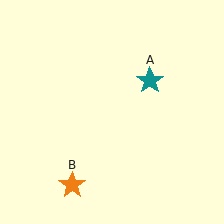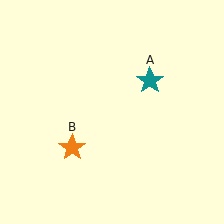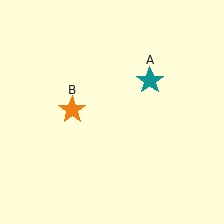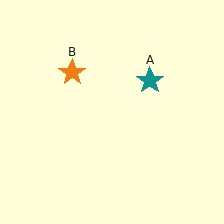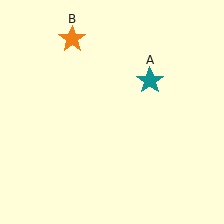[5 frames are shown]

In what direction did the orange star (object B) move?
The orange star (object B) moved up.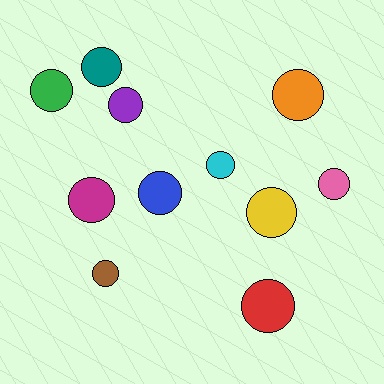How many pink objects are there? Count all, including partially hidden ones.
There is 1 pink object.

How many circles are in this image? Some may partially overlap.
There are 11 circles.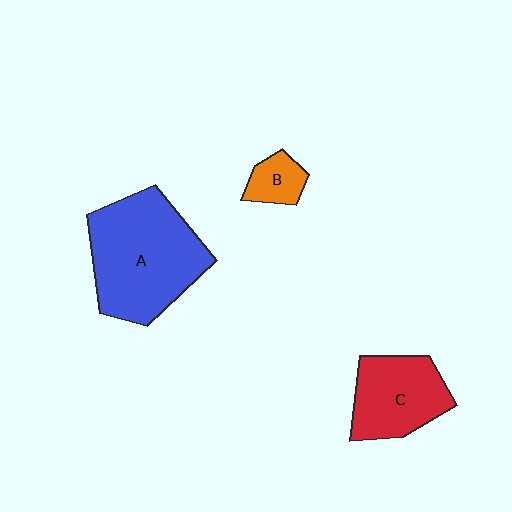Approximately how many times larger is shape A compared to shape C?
Approximately 1.7 times.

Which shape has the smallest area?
Shape B (orange).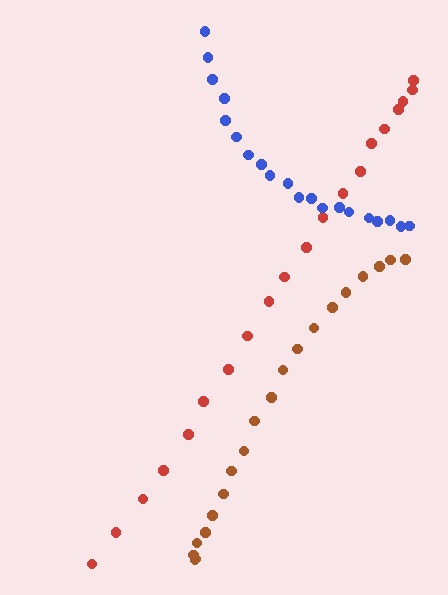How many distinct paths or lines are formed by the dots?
There are 3 distinct paths.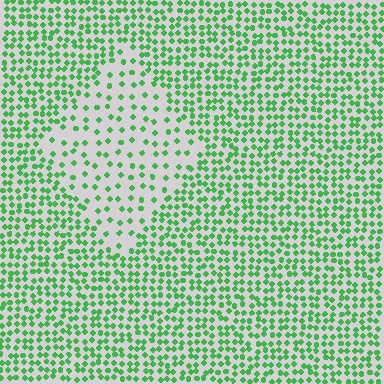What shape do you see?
I see a diamond.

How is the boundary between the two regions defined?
The boundary is defined by a change in element density (approximately 2.3x ratio). All elements are the same color, size, and shape.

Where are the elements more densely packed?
The elements are more densely packed outside the diamond boundary.